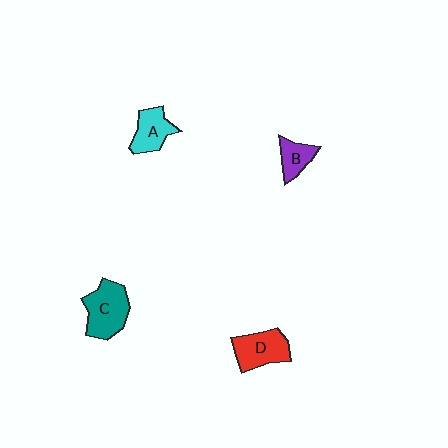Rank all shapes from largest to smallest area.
From largest to smallest: C (teal), D (red), A (cyan), B (purple).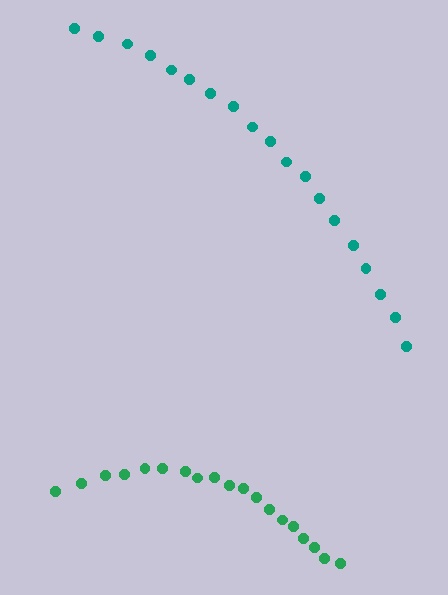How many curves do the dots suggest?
There are 2 distinct paths.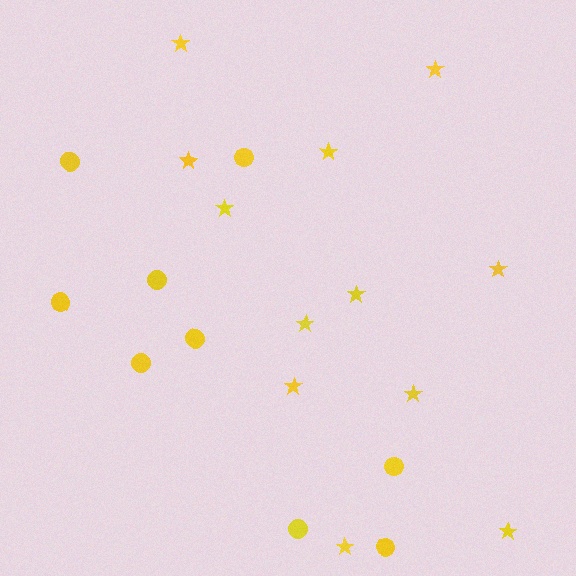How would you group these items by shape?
There are 2 groups: one group of stars (12) and one group of circles (9).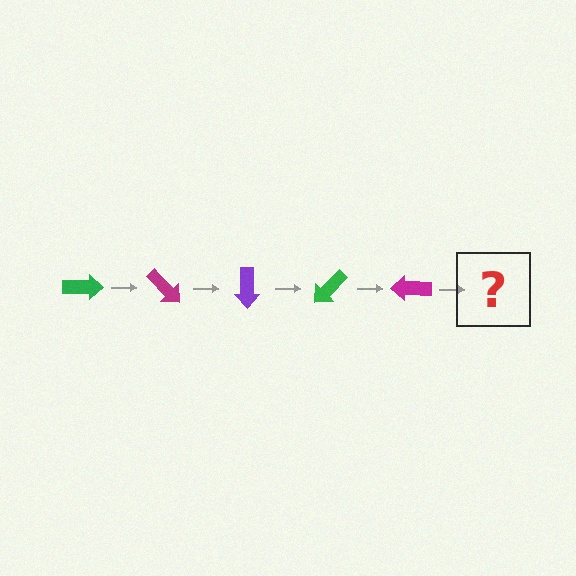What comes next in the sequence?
The next element should be a purple arrow, rotated 225 degrees from the start.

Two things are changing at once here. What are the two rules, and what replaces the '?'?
The two rules are that it rotates 45 degrees each step and the color cycles through green, magenta, and purple. The '?' should be a purple arrow, rotated 225 degrees from the start.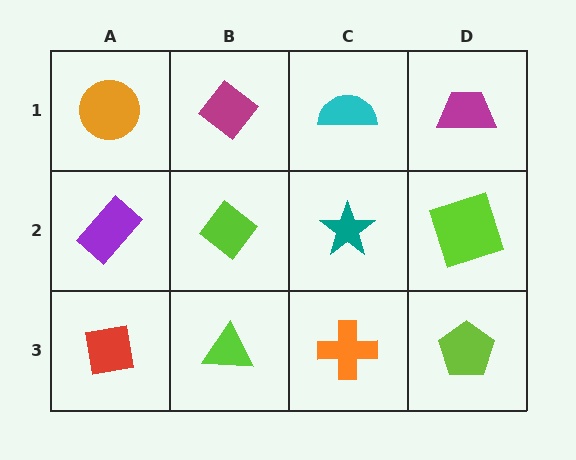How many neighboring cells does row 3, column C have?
3.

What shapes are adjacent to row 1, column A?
A purple rectangle (row 2, column A), a magenta diamond (row 1, column B).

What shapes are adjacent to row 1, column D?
A lime square (row 2, column D), a cyan semicircle (row 1, column C).